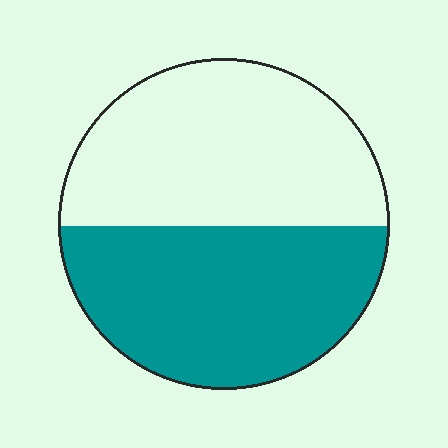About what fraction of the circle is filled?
About one half (1/2).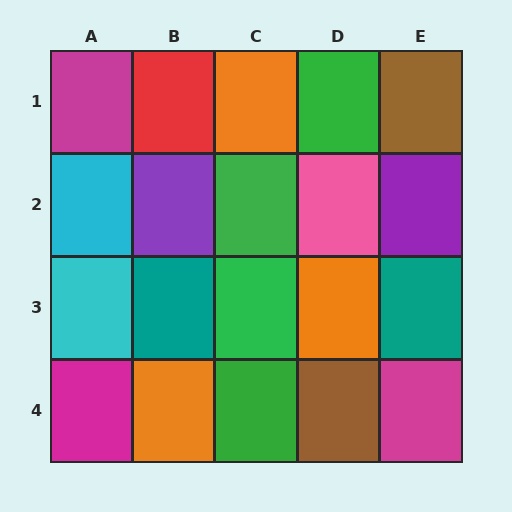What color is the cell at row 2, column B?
Purple.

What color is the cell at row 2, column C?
Green.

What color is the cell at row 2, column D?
Pink.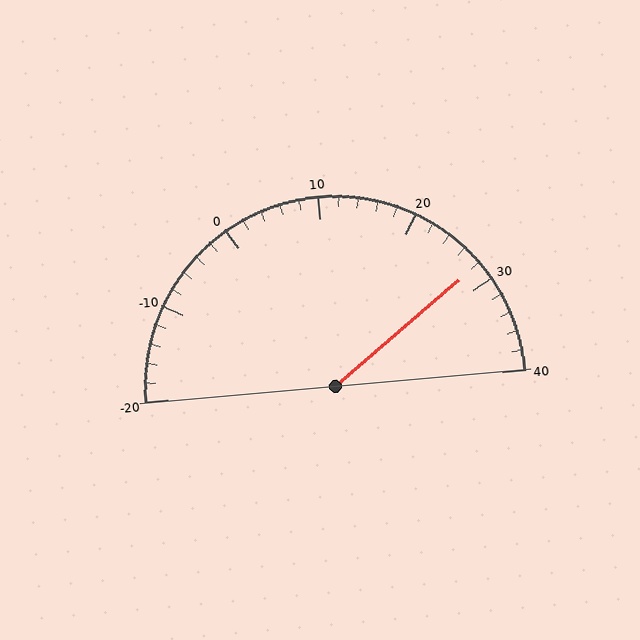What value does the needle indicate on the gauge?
The needle indicates approximately 28.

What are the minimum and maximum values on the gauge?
The gauge ranges from -20 to 40.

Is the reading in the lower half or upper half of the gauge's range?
The reading is in the upper half of the range (-20 to 40).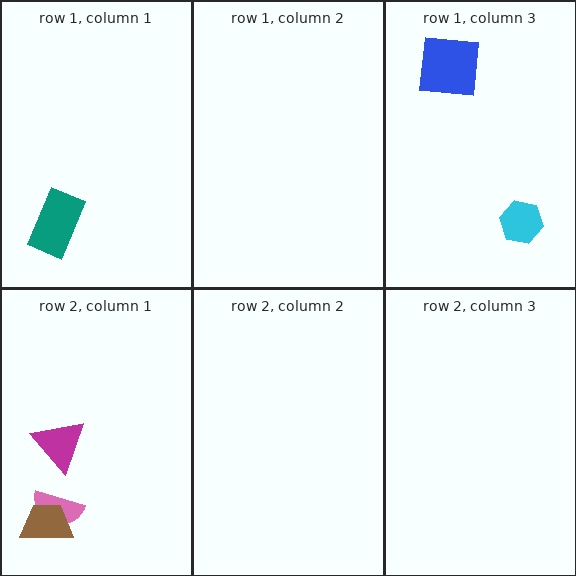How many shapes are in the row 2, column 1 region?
3.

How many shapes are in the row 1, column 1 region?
1.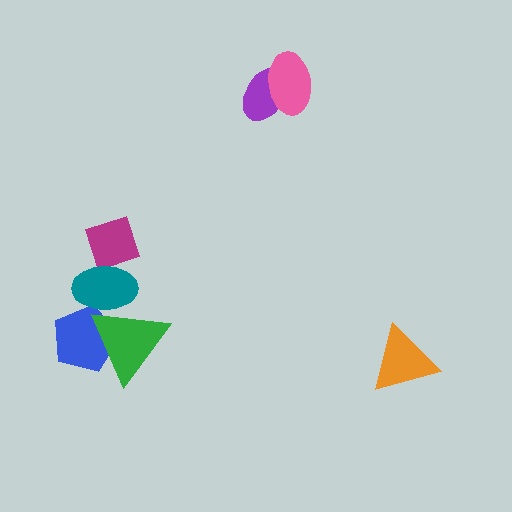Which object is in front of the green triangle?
The teal ellipse is in front of the green triangle.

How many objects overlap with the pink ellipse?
1 object overlaps with the pink ellipse.